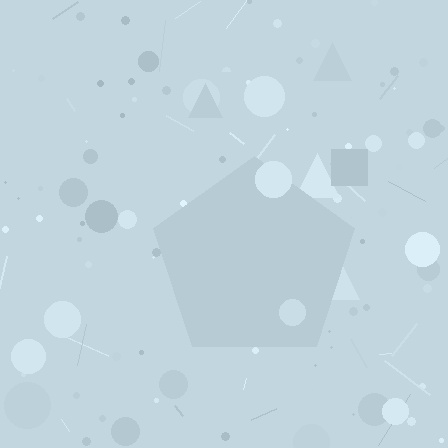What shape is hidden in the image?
A pentagon is hidden in the image.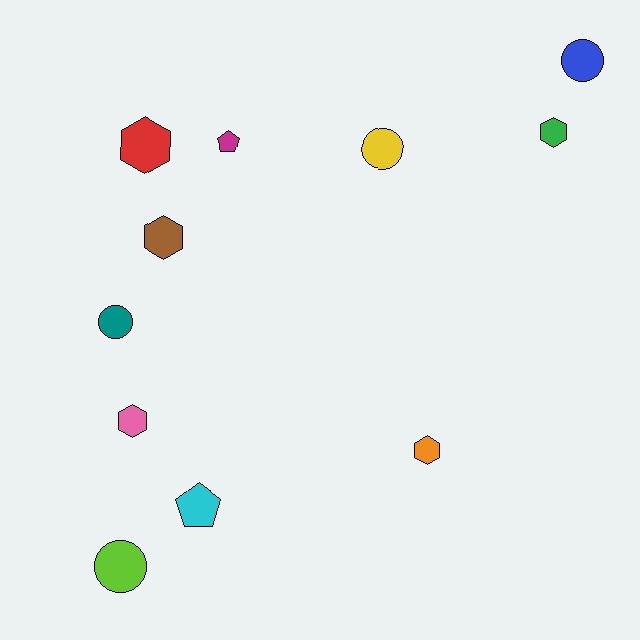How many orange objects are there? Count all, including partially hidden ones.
There is 1 orange object.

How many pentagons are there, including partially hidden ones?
There are 2 pentagons.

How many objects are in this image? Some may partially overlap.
There are 11 objects.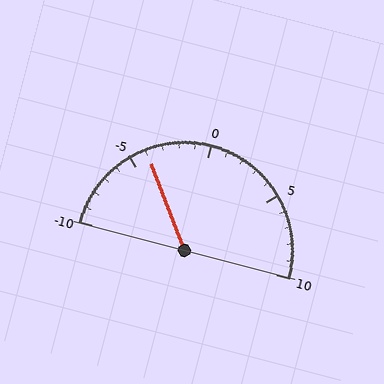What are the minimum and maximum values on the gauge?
The gauge ranges from -10 to 10.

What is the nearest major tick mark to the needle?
The nearest major tick mark is -5.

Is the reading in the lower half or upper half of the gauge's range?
The reading is in the lower half of the range (-10 to 10).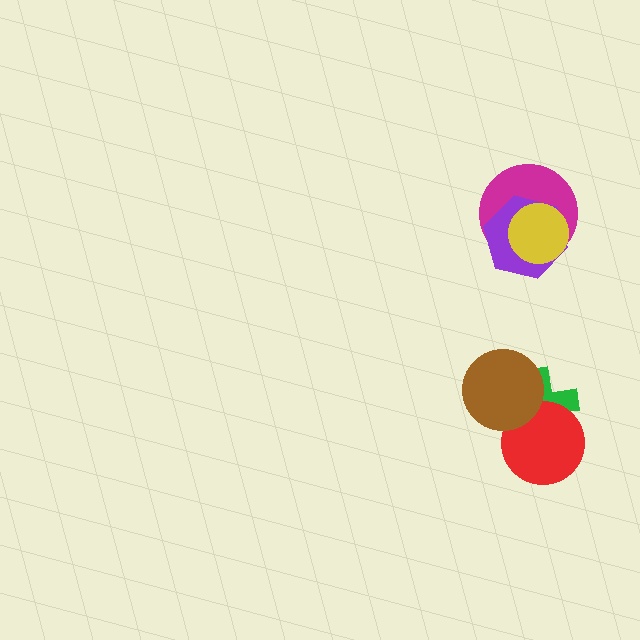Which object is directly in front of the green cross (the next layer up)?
The red circle is directly in front of the green cross.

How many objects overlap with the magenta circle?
2 objects overlap with the magenta circle.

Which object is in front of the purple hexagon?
The yellow circle is in front of the purple hexagon.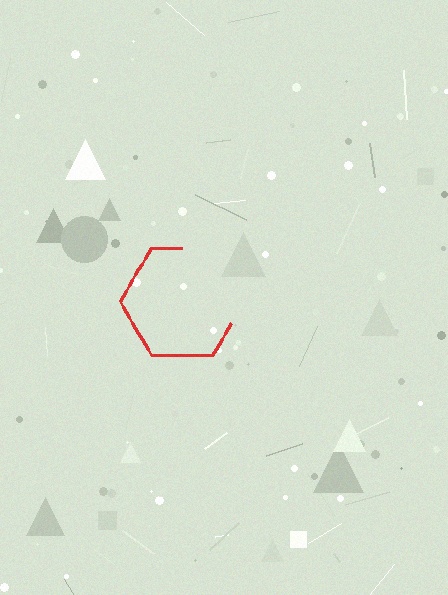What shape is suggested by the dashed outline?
The dashed outline suggests a hexagon.